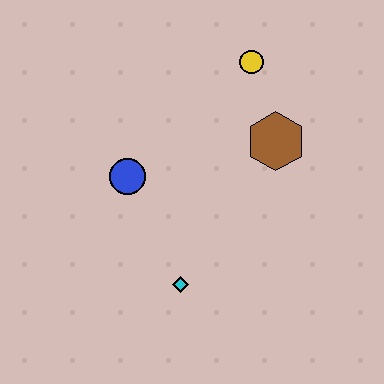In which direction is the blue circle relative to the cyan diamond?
The blue circle is above the cyan diamond.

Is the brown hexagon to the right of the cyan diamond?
Yes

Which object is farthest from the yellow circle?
The cyan diamond is farthest from the yellow circle.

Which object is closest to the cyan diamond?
The blue circle is closest to the cyan diamond.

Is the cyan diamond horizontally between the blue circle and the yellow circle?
Yes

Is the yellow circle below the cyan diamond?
No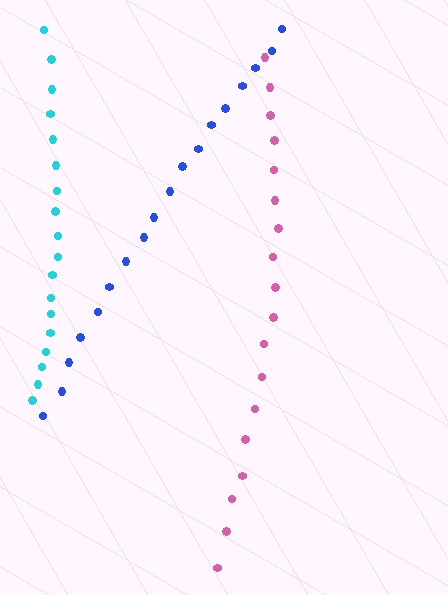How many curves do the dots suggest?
There are 3 distinct paths.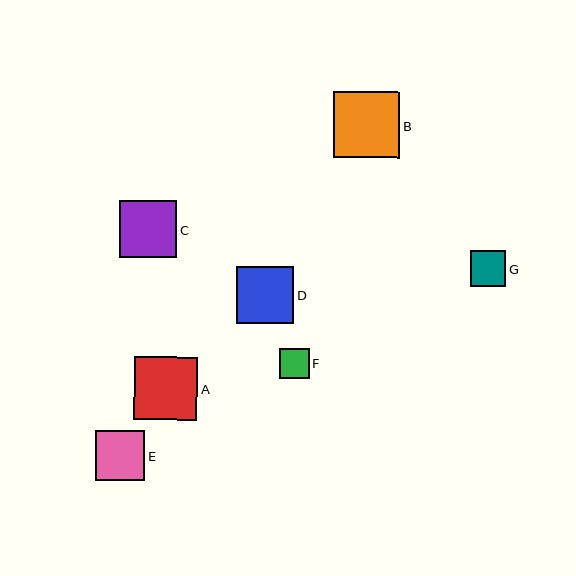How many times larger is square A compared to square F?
Square A is approximately 2.1 times the size of square F.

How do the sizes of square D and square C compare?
Square D and square C are approximately the same size.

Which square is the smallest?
Square F is the smallest with a size of approximately 30 pixels.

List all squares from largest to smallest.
From largest to smallest: B, A, D, C, E, G, F.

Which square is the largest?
Square B is the largest with a size of approximately 67 pixels.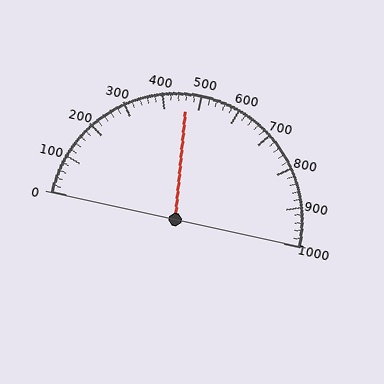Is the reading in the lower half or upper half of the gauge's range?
The reading is in the lower half of the range (0 to 1000).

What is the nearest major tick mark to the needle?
The nearest major tick mark is 500.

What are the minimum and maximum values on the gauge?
The gauge ranges from 0 to 1000.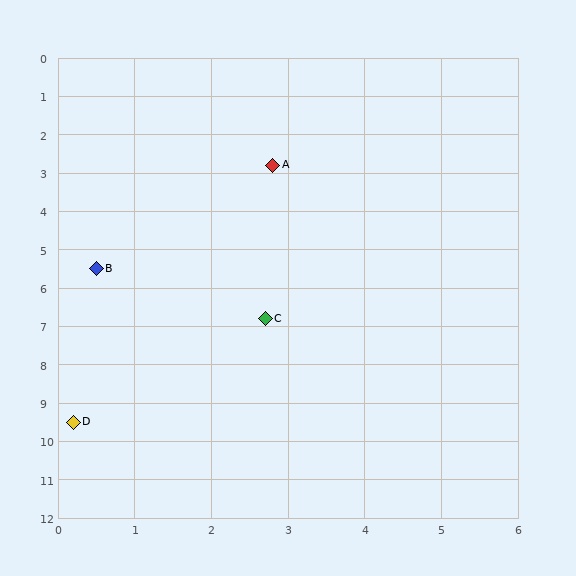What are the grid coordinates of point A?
Point A is at approximately (2.8, 2.8).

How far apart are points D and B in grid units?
Points D and B are about 4.0 grid units apart.